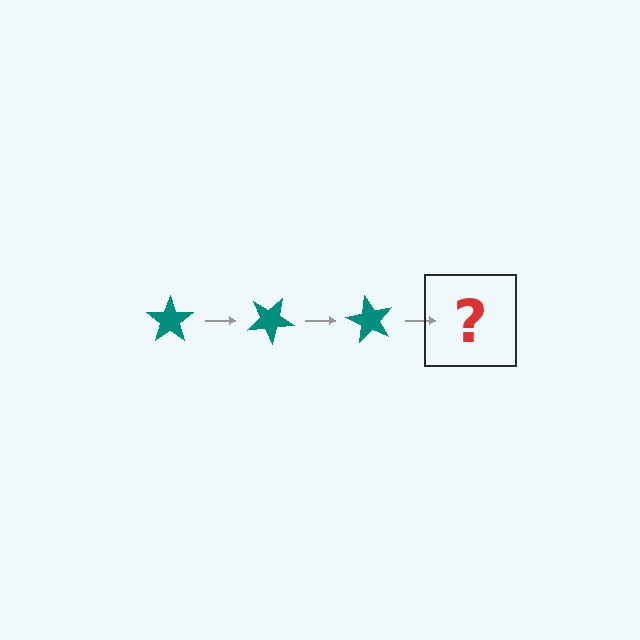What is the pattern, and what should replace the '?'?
The pattern is that the star rotates 30 degrees each step. The '?' should be a teal star rotated 90 degrees.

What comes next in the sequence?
The next element should be a teal star rotated 90 degrees.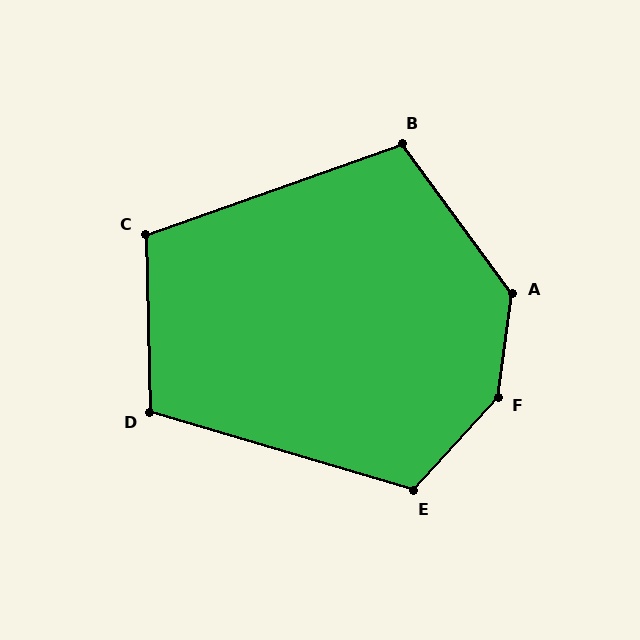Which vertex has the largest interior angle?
F, at approximately 145 degrees.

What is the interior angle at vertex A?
Approximately 136 degrees (obtuse).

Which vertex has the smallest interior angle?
B, at approximately 107 degrees.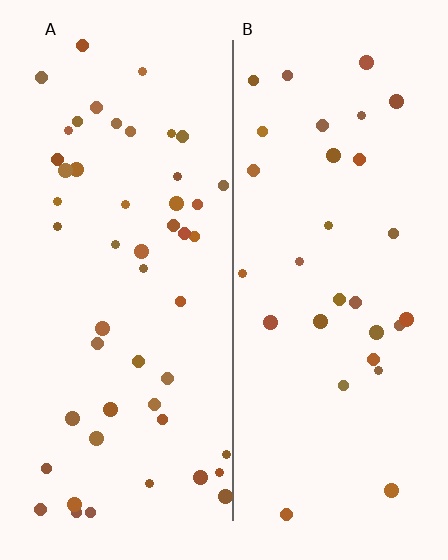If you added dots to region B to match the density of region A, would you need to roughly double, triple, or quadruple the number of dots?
Approximately double.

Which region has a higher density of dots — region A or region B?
A (the left).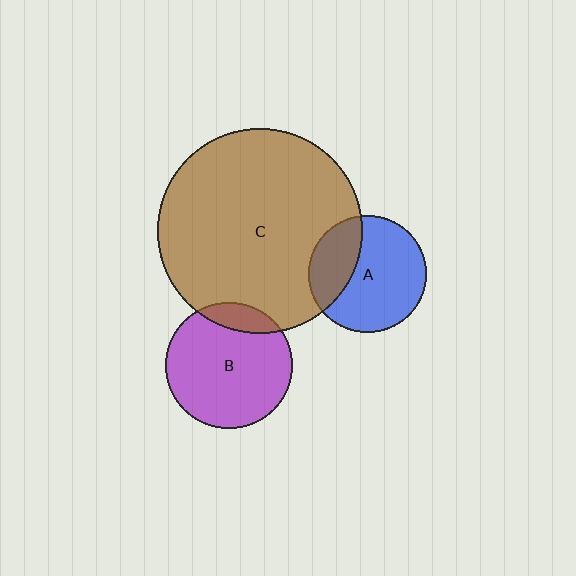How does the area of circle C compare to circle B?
Approximately 2.6 times.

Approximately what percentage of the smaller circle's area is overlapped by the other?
Approximately 15%.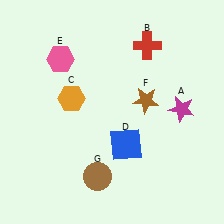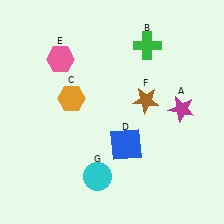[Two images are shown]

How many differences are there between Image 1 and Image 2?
There are 2 differences between the two images.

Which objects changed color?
B changed from red to green. G changed from brown to cyan.